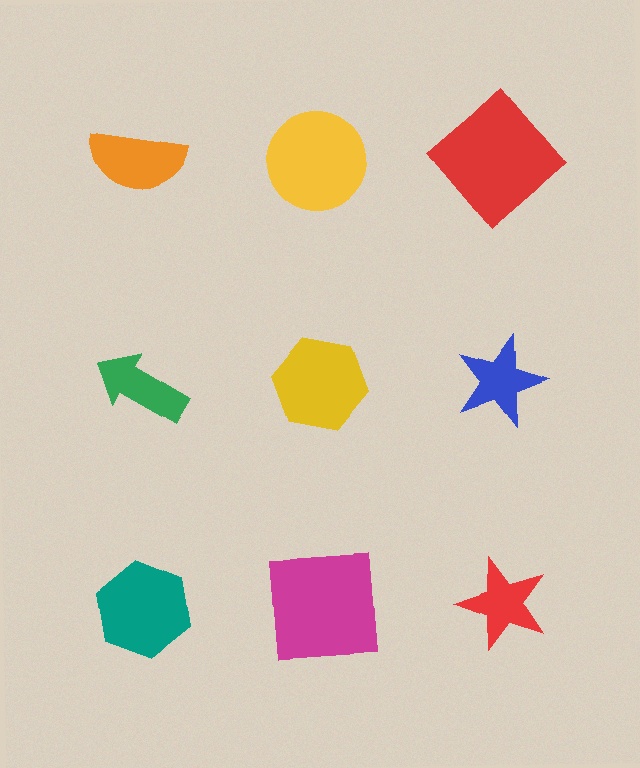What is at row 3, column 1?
A teal hexagon.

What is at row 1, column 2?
A yellow circle.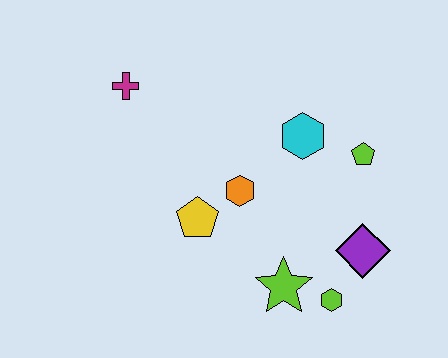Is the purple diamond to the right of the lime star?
Yes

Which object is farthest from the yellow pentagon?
The lime pentagon is farthest from the yellow pentagon.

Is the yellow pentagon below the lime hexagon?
No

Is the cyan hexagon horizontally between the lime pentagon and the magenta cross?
Yes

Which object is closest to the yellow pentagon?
The orange hexagon is closest to the yellow pentagon.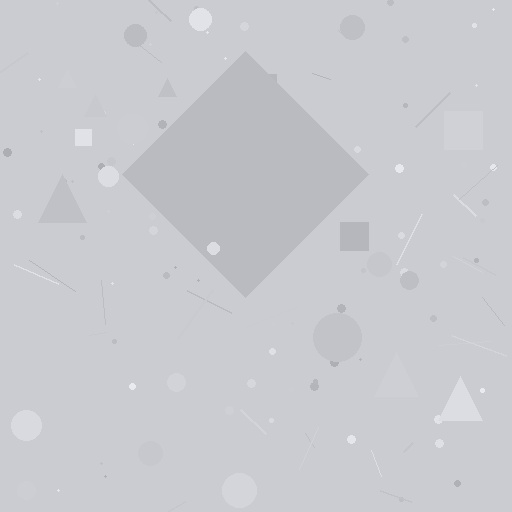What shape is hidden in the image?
A diamond is hidden in the image.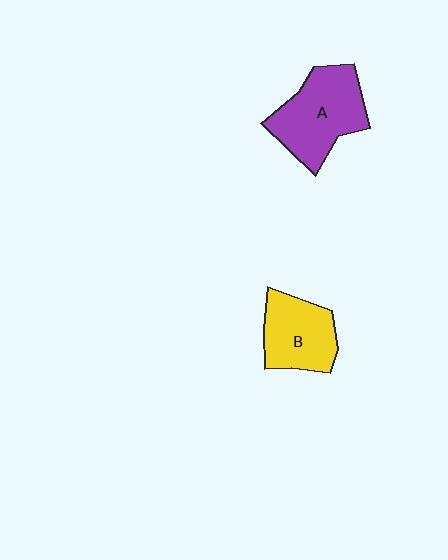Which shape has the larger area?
Shape A (purple).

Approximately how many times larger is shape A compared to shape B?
Approximately 1.3 times.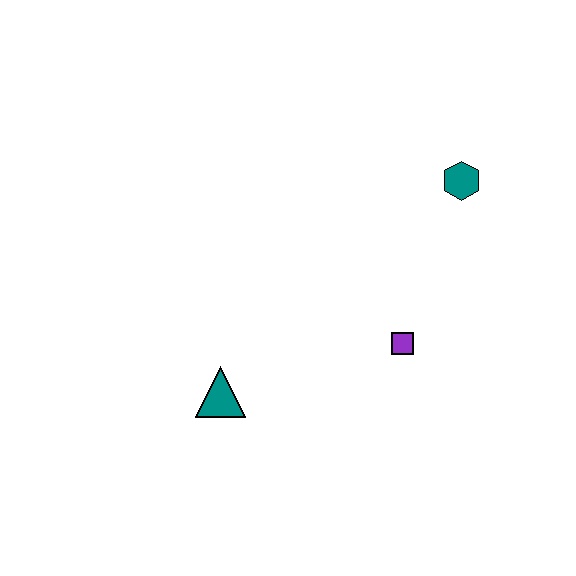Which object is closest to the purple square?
The teal hexagon is closest to the purple square.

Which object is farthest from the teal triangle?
The teal hexagon is farthest from the teal triangle.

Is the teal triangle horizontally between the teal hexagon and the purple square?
No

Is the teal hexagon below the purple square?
No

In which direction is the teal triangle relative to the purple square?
The teal triangle is to the left of the purple square.